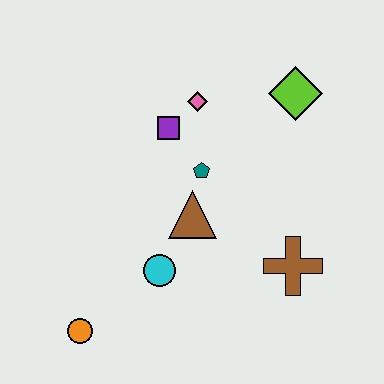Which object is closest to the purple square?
The pink diamond is closest to the purple square.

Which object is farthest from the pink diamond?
The orange circle is farthest from the pink diamond.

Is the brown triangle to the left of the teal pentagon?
Yes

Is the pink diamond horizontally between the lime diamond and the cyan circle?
Yes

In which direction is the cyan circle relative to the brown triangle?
The cyan circle is below the brown triangle.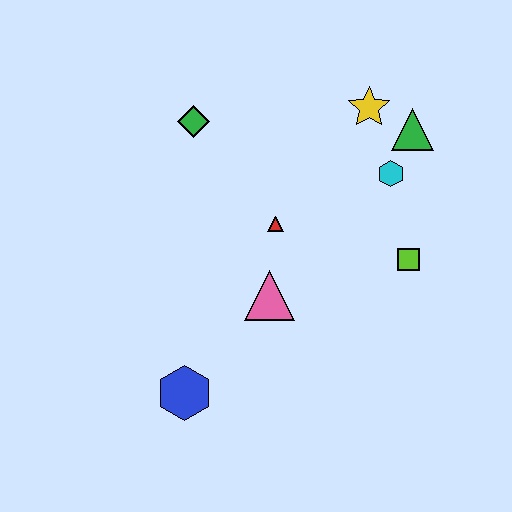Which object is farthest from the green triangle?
The blue hexagon is farthest from the green triangle.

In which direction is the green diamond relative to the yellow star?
The green diamond is to the left of the yellow star.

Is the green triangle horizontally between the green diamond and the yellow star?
No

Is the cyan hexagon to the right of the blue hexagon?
Yes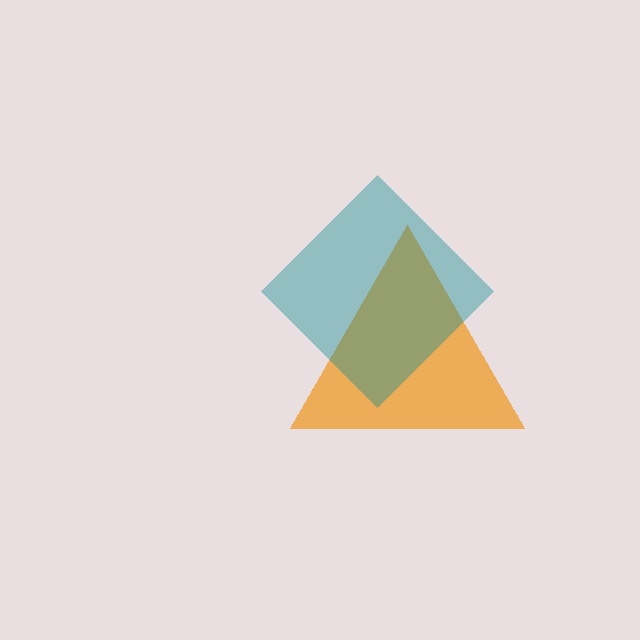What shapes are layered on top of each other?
The layered shapes are: an orange triangle, a teal diamond.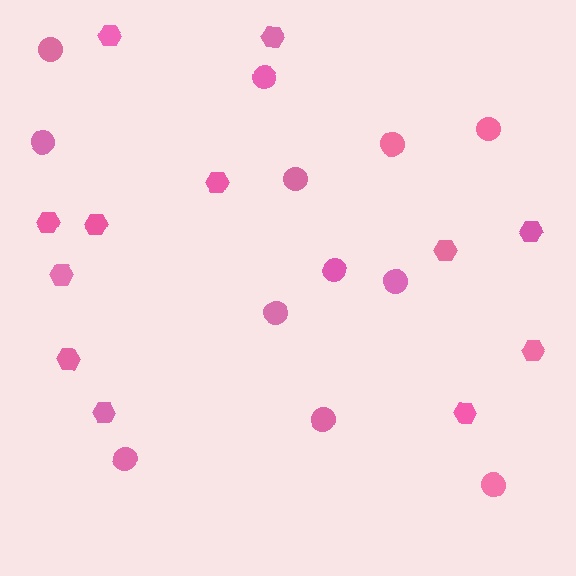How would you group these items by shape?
There are 2 groups: one group of circles (12) and one group of hexagons (12).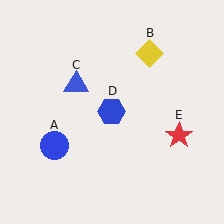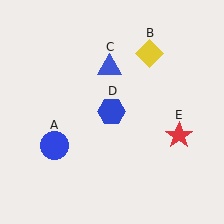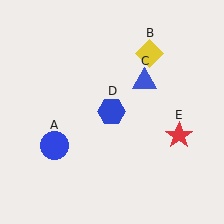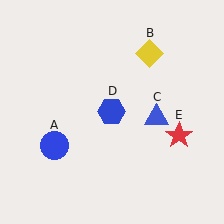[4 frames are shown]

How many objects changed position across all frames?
1 object changed position: blue triangle (object C).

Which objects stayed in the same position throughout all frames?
Blue circle (object A) and yellow diamond (object B) and blue hexagon (object D) and red star (object E) remained stationary.